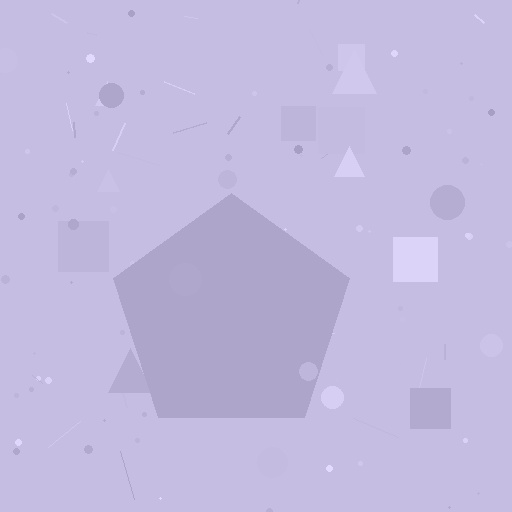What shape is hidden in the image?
A pentagon is hidden in the image.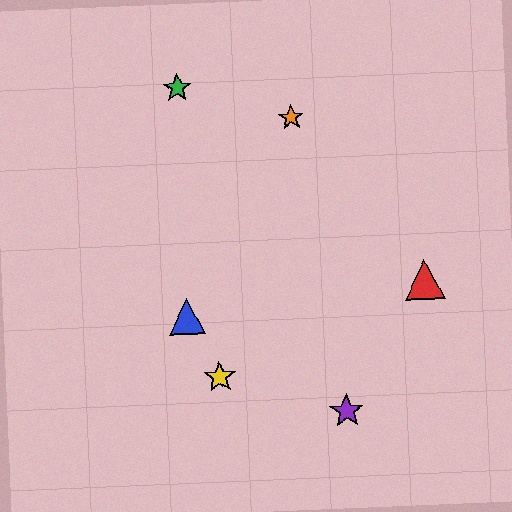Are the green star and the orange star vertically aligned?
No, the green star is at x≈177 and the orange star is at x≈291.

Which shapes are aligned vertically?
The blue triangle, the green star are aligned vertically.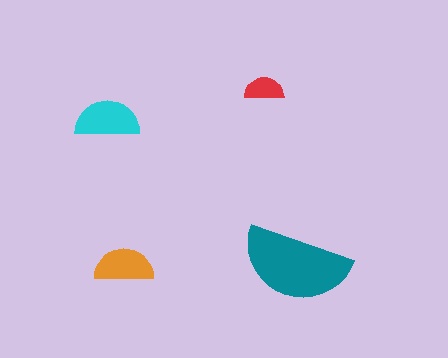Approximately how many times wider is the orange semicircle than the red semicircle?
About 1.5 times wider.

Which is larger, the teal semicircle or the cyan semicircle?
The teal one.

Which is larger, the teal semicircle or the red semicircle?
The teal one.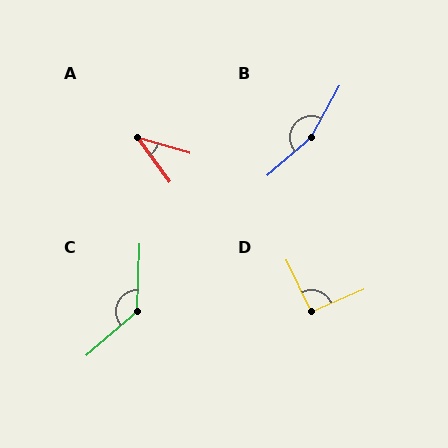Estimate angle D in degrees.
Approximately 92 degrees.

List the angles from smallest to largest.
A (38°), D (92°), C (133°), B (160°).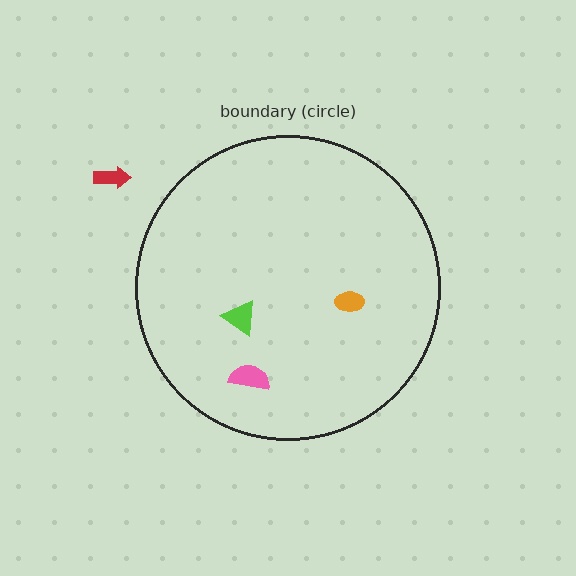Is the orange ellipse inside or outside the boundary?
Inside.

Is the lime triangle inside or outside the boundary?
Inside.